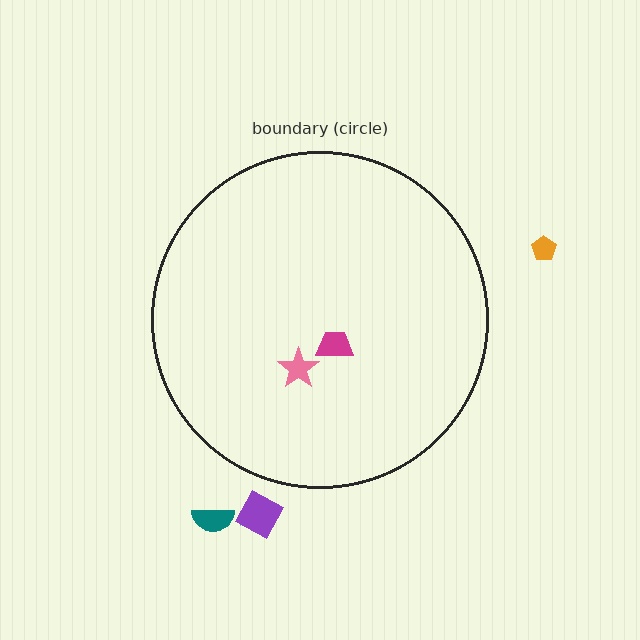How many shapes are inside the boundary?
2 inside, 4 outside.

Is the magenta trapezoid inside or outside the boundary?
Inside.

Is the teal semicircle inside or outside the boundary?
Outside.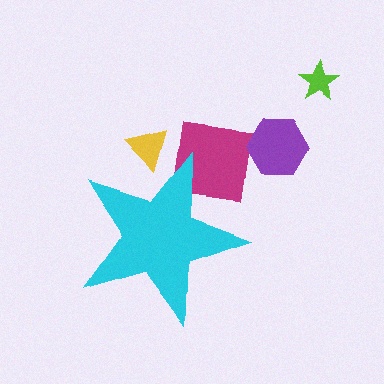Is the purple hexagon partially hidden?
No, the purple hexagon is fully visible.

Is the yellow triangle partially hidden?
Yes, the yellow triangle is partially hidden behind the cyan star.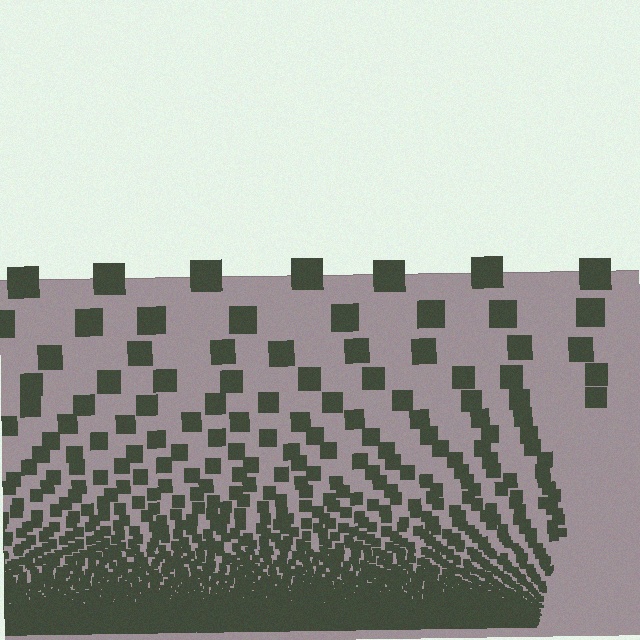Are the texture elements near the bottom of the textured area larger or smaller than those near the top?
Smaller. The gradient is inverted — elements near the bottom are smaller and denser.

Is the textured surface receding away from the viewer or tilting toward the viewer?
The surface appears to tilt toward the viewer. Texture elements get larger and sparser toward the top.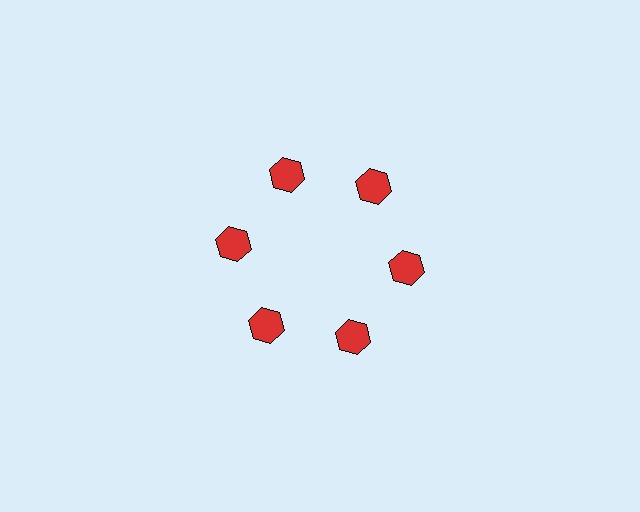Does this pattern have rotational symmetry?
Yes, this pattern has 6-fold rotational symmetry. It looks the same after rotating 60 degrees around the center.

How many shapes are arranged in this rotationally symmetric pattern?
There are 6 shapes, arranged in 6 groups of 1.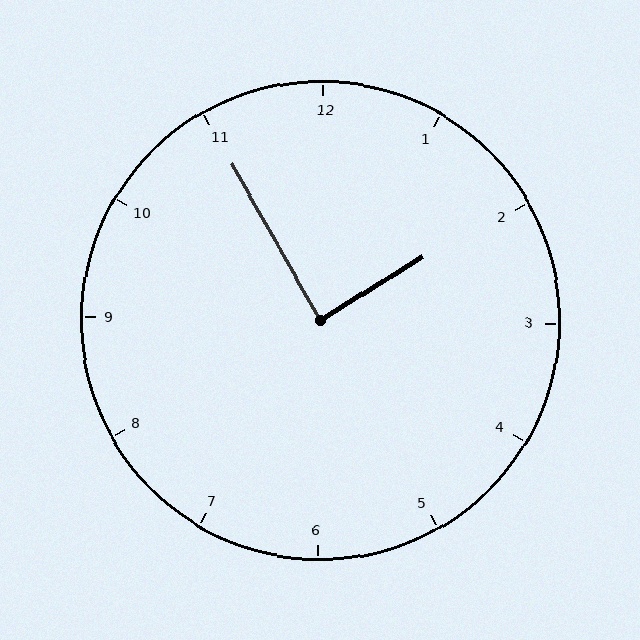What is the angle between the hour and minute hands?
Approximately 88 degrees.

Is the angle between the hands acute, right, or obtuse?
It is right.